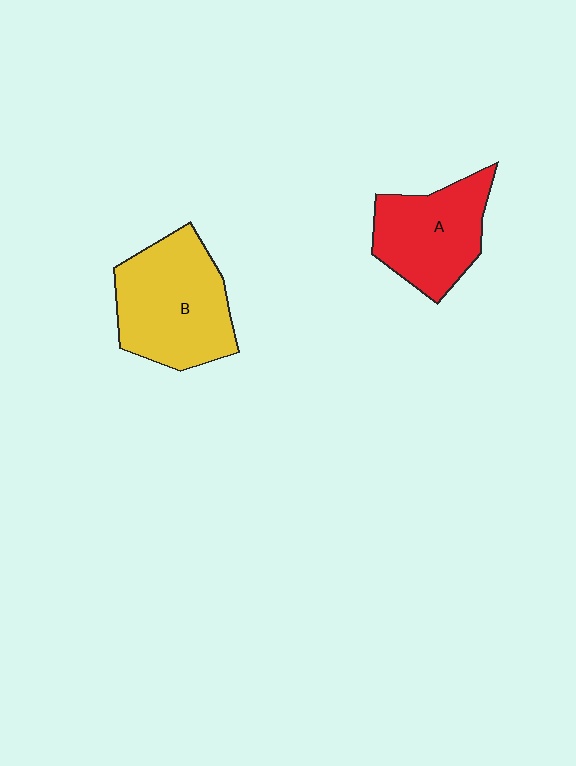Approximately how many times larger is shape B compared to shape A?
Approximately 1.3 times.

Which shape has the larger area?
Shape B (yellow).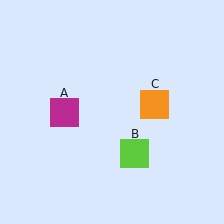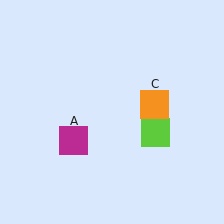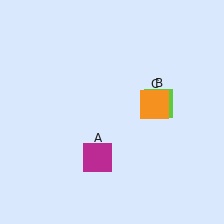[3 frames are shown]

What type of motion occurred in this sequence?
The magenta square (object A), lime square (object B) rotated counterclockwise around the center of the scene.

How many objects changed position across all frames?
2 objects changed position: magenta square (object A), lime square (object B).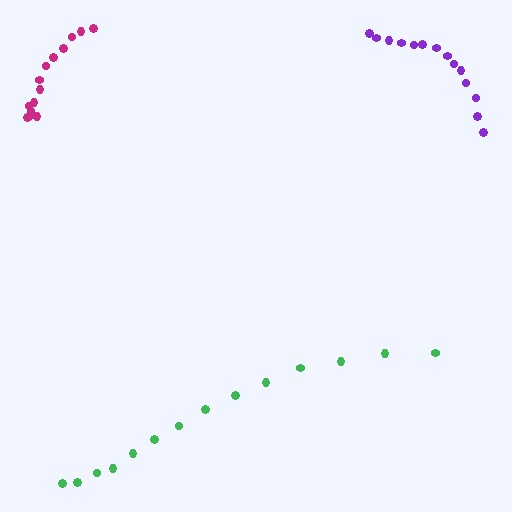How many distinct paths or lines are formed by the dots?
There are 3 distinct paths.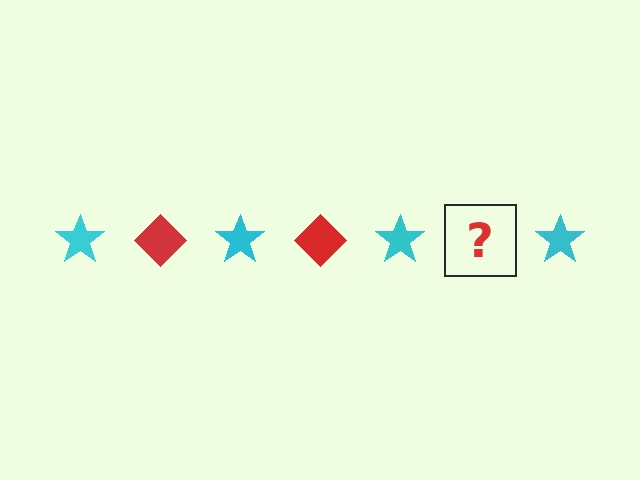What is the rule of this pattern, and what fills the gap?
The rule is that the pattern alternates between cyan star and red diamond. The gap should be filled with a red diamond.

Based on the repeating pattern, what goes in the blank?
The blank should be a red diamond.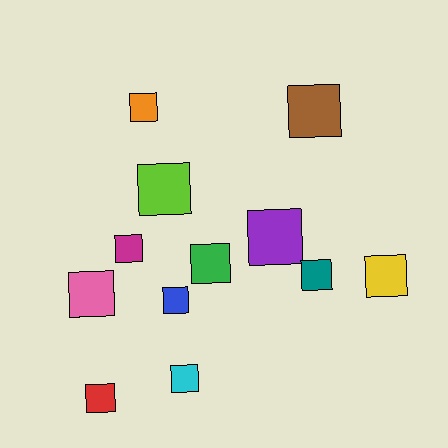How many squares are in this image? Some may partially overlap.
There are 12 squares.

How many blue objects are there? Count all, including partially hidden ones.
There is 1 blue object.